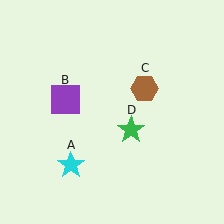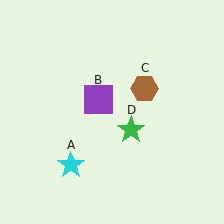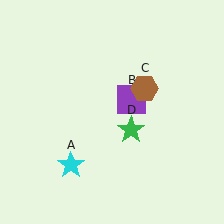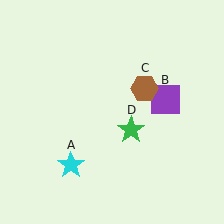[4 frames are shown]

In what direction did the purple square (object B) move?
The purple square (object B) moved right.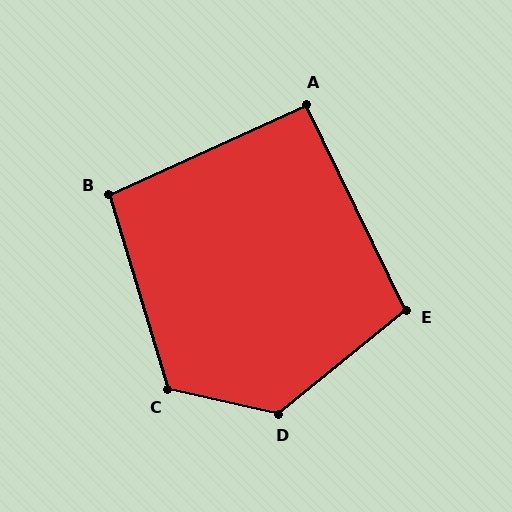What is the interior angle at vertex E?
Approximately 103 degrees (obtuse).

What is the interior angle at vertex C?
Approximately 120 degrees (obtuse).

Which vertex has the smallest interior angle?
A, at approximately 91 degrees.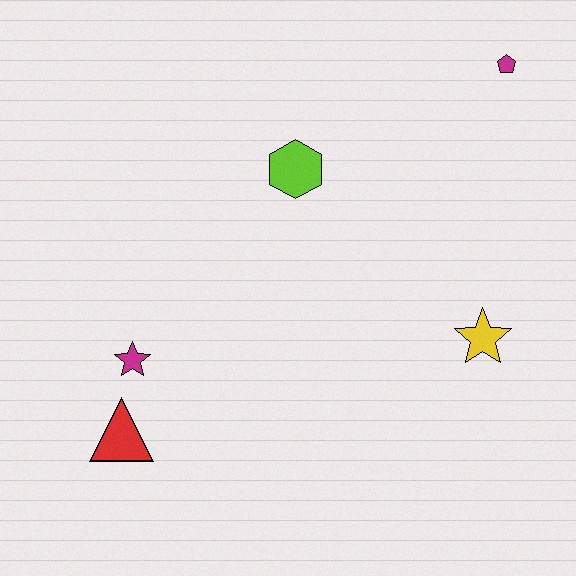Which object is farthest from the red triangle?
The magenta pentagon is farthest from the red triangle.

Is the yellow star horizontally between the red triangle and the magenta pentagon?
Yes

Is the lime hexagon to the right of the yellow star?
No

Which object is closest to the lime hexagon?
The magenta pentagon is closest to the lime hexagon.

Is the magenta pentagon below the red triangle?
No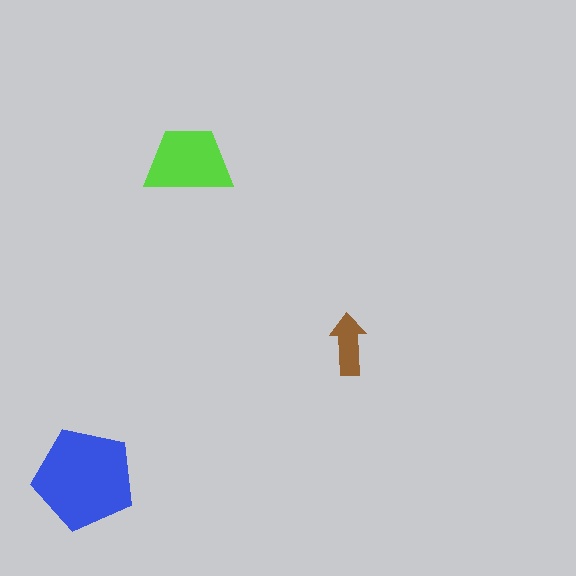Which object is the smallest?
The brown arrow.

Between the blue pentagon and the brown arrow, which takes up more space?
The blue pentagon.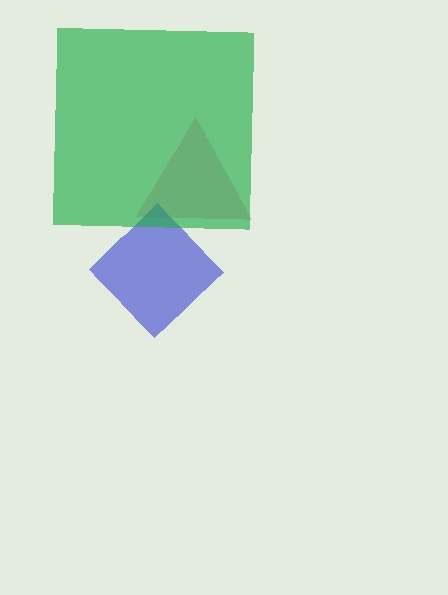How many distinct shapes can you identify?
There are 3 distinct shapes: a pink triangle, a blue diamond, a green square.